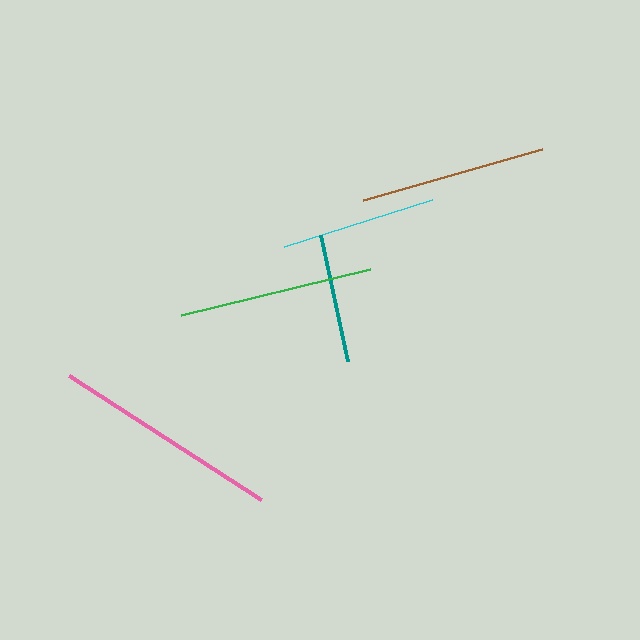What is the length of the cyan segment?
The cyan segment is approximately 155 pixels long.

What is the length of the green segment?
The green segment is approximately 194 pixels long.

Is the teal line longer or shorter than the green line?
The green line is longer than the teal line.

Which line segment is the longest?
The pink line is the longest at approximately 229 pixels.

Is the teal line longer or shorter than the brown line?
The brown line is longer than the teal line.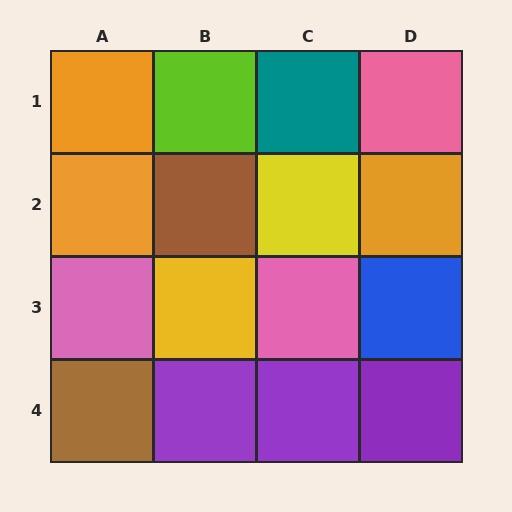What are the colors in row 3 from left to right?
Pink, yellow, pink, blue.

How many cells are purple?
3 cells are purple.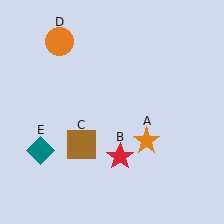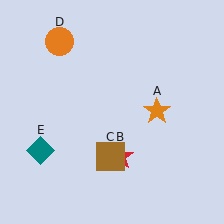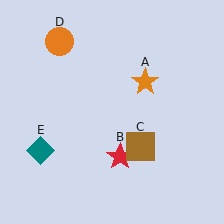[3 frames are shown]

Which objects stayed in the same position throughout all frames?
Red star (object B) and orange circle (object D) and teal diamond (object E) remained stationary.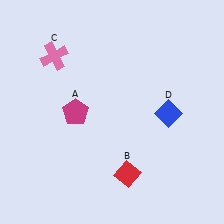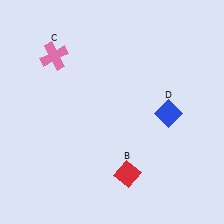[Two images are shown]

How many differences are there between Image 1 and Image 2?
There is 1 difference between the two images.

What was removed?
The magenta pentagon (A) was removed in Image 2.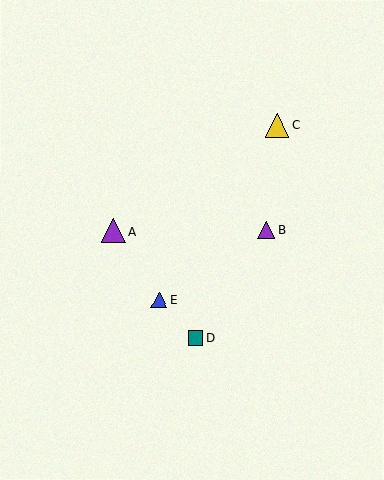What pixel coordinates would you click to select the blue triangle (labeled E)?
Click at (159, 300) to select the blue triangle E.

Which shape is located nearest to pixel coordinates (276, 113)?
The yellow triangle (labeled C) at (277, 125) is nearest to that location.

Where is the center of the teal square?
The center of the teal square is at (196, 338).